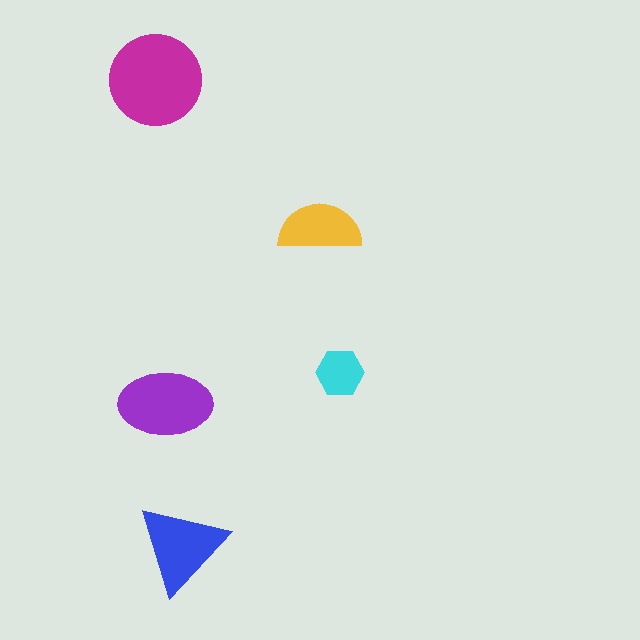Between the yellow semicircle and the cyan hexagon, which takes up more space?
The yellow semicircle.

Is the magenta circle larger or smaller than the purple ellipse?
Larger.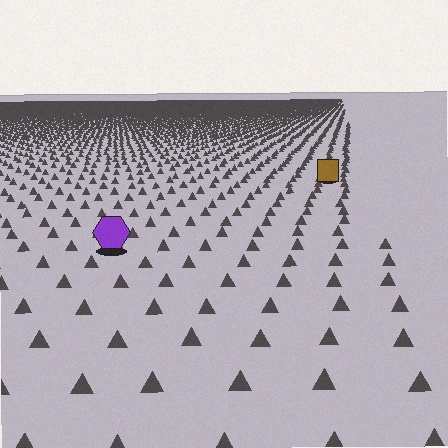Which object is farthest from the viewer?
The brown square is farthest from the viewer. It appears smaller and the ground texture around it is denser.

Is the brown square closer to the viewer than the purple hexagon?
No. The purple hexagon is closer — you can tell from the texture gradient: the ground texture is coarser near it.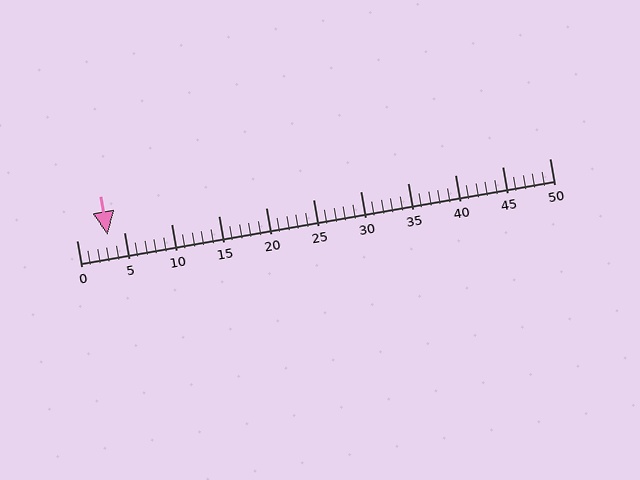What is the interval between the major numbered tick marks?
The major tick marks are spaced 5 units apart.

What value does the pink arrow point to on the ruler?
The pink arrow points to approximately 3.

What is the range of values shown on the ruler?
The ruler shows values from 0 to 50.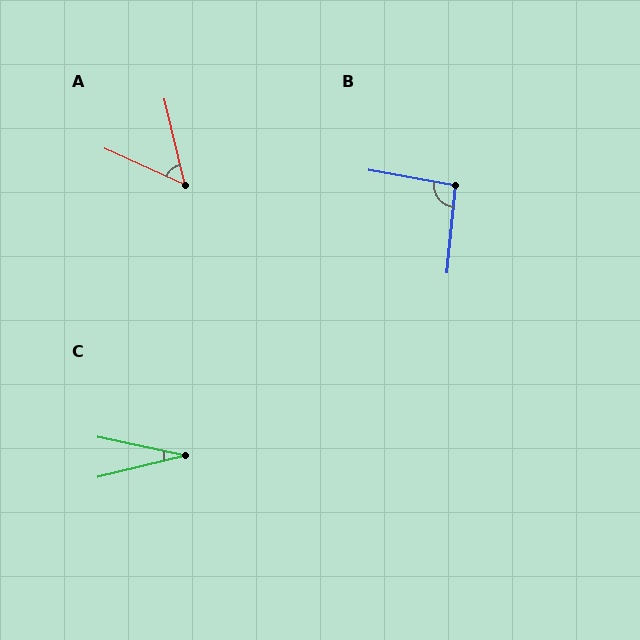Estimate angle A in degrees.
Approximately 52 degrees.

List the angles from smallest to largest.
C (26°), A (52°), B (94°).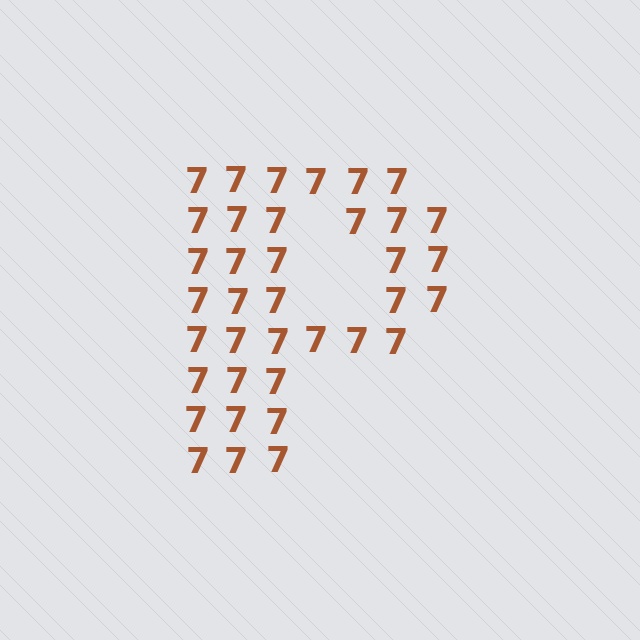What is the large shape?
The large shape is the letter P.